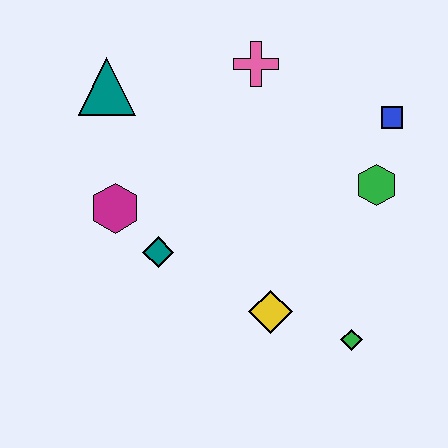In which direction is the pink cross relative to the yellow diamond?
The pink cross is above the yellow diamond.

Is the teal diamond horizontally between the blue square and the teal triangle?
Yes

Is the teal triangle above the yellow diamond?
Yes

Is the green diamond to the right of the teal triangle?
Yes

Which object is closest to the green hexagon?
The blue square is closest to the green hexagon.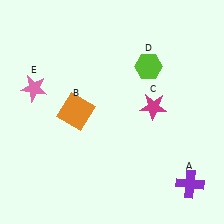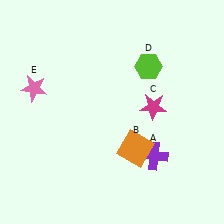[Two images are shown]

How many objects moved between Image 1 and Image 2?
2 objects moved between the two images.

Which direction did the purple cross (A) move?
The purple cross (A) moved left.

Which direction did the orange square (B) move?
The orange square (B) moved right.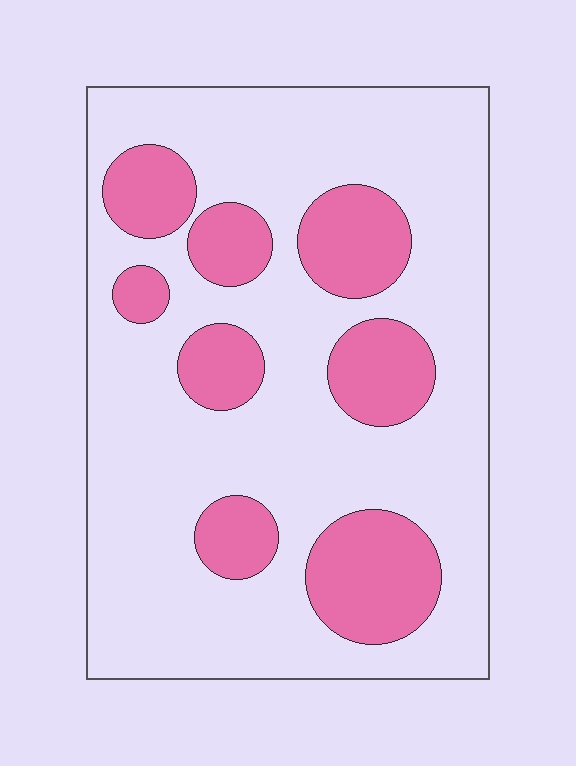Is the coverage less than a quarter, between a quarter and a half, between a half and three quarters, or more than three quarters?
Between a quarter and a half.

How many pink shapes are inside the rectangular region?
8.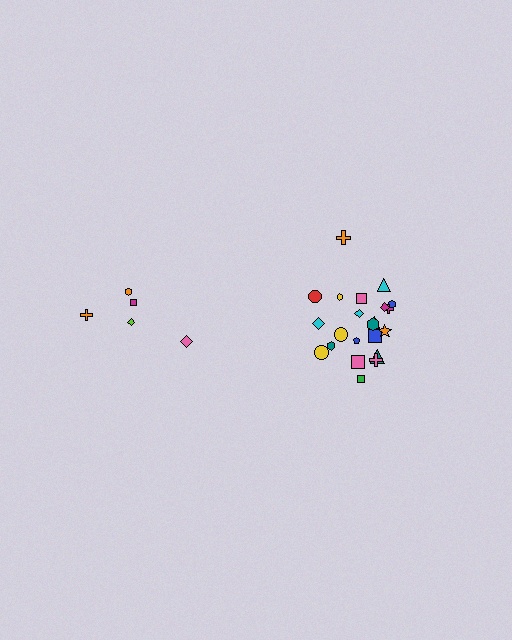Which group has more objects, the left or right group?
The right group.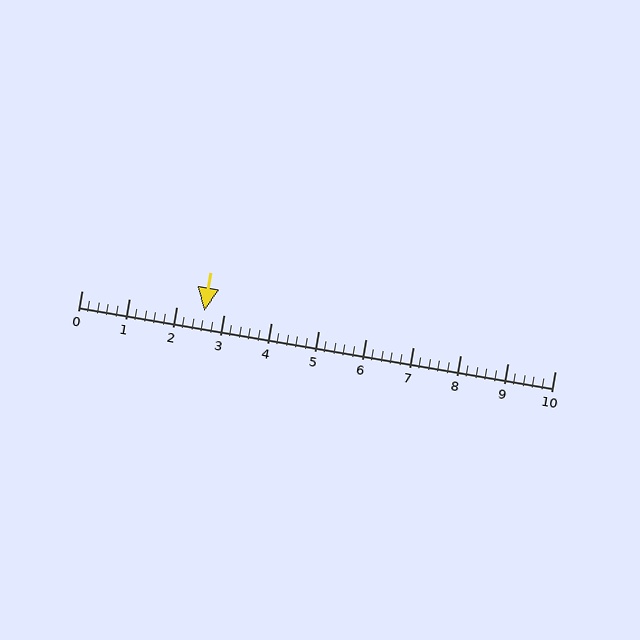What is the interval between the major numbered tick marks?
The major tick marks are spaced 1 units apart.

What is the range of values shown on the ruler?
The ruler shows values from 0 to 10.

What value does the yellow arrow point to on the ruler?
The yellow arrow points to approximately 2.6.